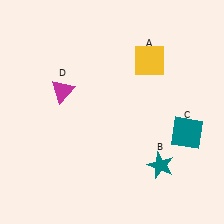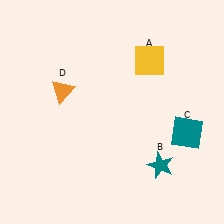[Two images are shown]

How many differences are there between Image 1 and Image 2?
There is 1 difference between the two images.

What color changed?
The triangle (D) changed from magenta in Image 1 to orange in Image 2.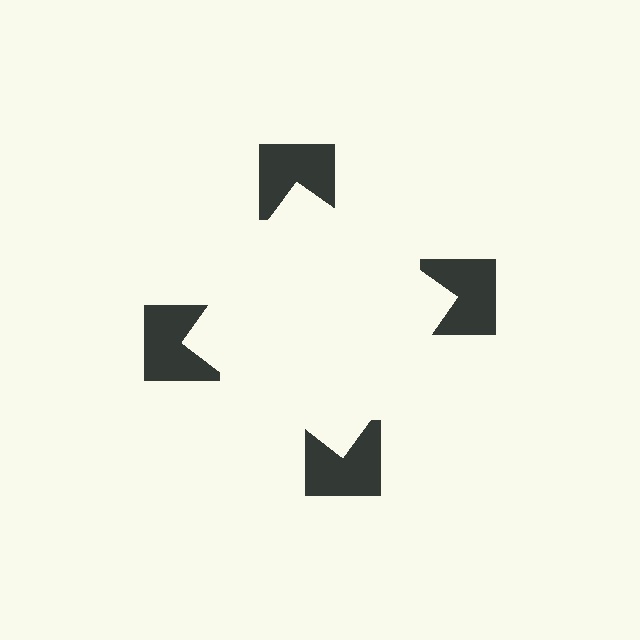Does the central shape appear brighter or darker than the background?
It typically appears slightly brighter than the background, even though no actual brightness change is drawn.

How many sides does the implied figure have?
4 sides.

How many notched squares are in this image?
There are 4 — one at each vertex of the illusory square.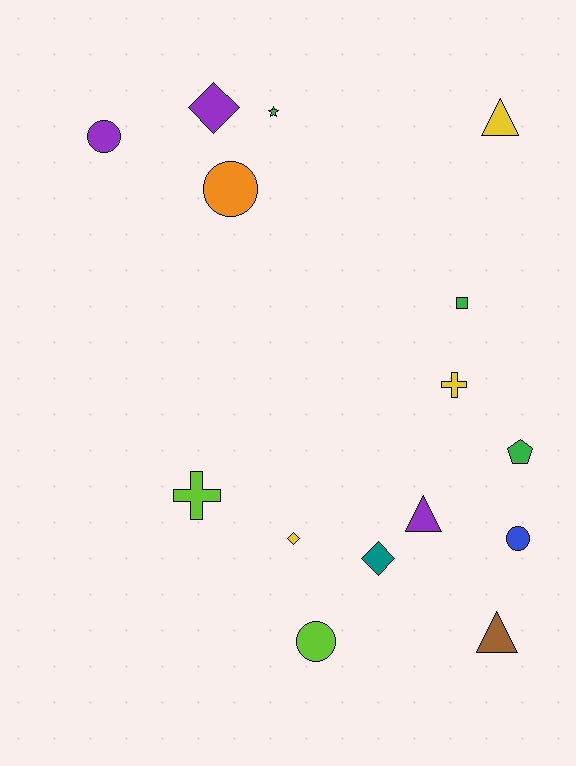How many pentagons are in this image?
There is 1 pentagon.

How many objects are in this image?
There are 15 objects.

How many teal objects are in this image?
There is 1 teal object.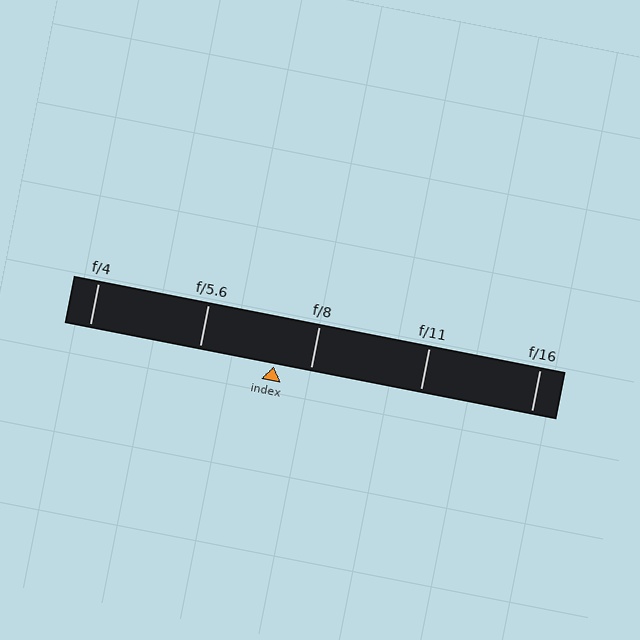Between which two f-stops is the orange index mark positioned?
The index mark is between f/5.6 and f/8.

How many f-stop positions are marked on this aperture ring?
There are 5 f-stop positions marked.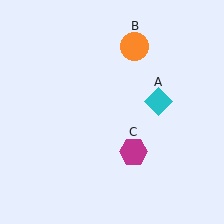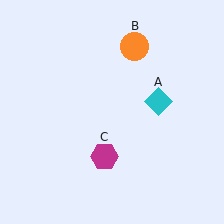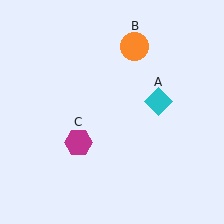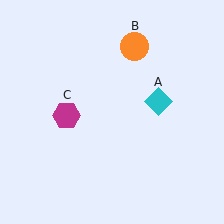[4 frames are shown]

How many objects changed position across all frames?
1 object changed position: magenta hexagon (object C).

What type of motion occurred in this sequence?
The magenta hexagon (object C) rotated clockwise around the center of the scene.